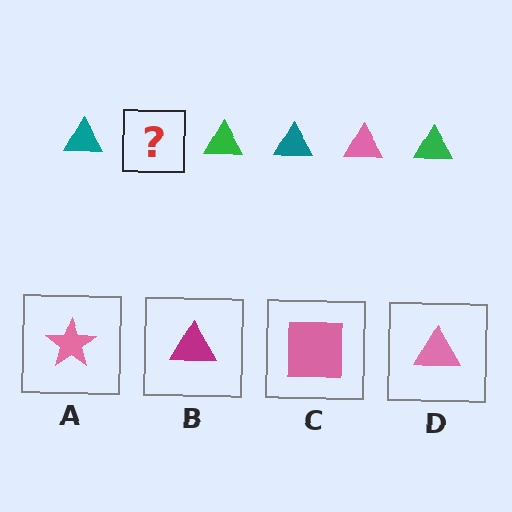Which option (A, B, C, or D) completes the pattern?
D.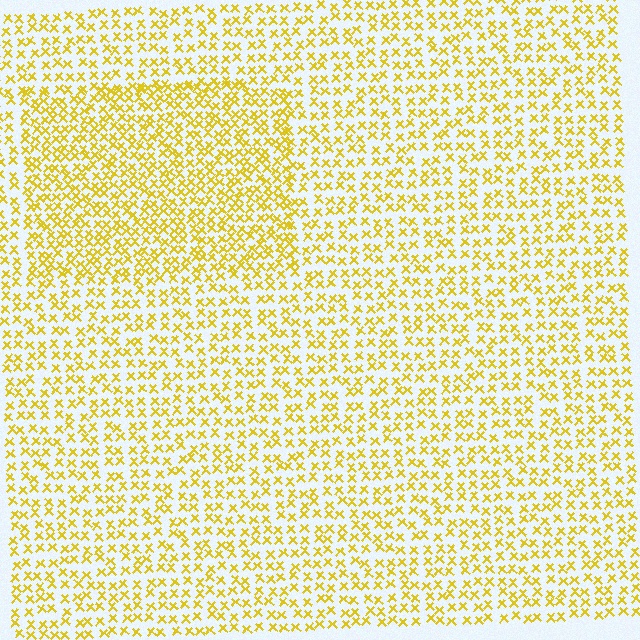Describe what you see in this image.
The image contains small yellow elements arranged at two different densities. A rectangle-shaped region is visible where the elements are more densely packed than the surrounding area.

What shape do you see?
I see a rectangle.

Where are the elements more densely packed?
The elements are more densely packed inside the rectangle boundary.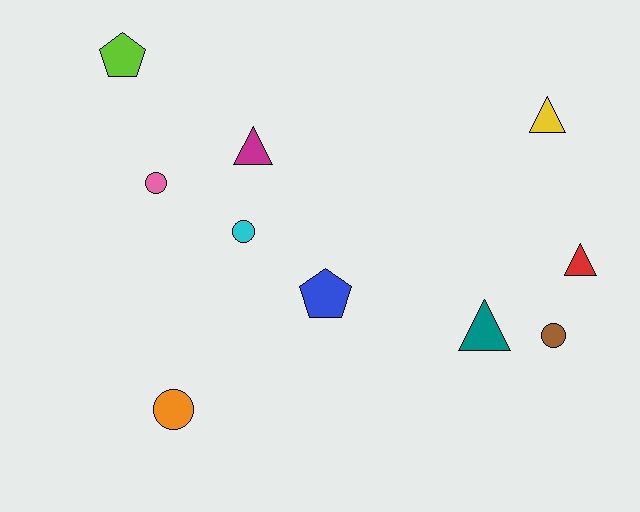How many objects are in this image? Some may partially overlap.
There are 10 objects.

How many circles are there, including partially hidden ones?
There are 4 circles.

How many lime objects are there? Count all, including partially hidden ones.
There is 1 lime object.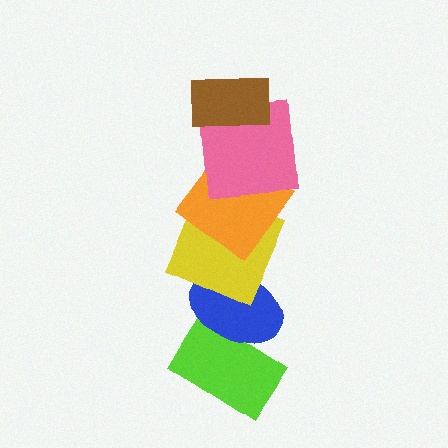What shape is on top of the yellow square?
The orange diamond is on top of the yellow square.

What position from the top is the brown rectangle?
The brown rectangle is 1st from the top.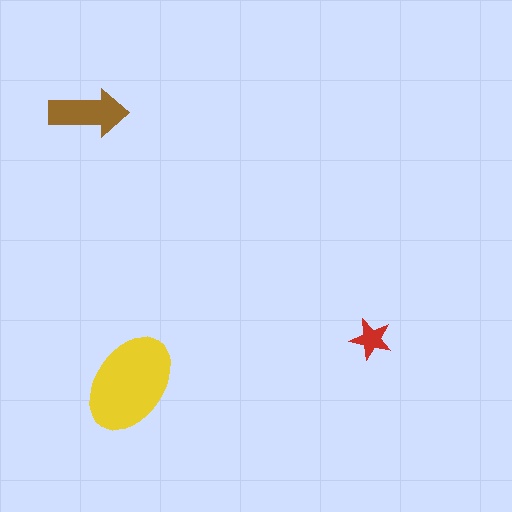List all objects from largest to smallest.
The yellow ellipse, the brown arrow, the red star.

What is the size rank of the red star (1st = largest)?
3rd.